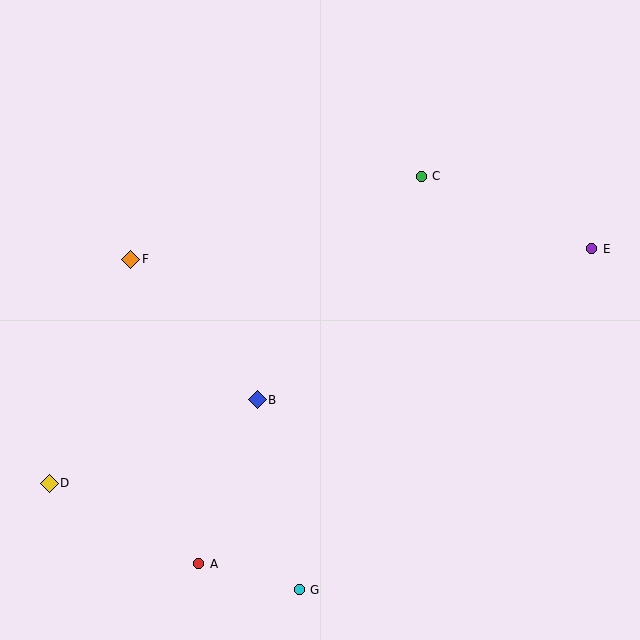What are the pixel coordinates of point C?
Point C is at (421, 176).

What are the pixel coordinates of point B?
Point B is at (257, 400).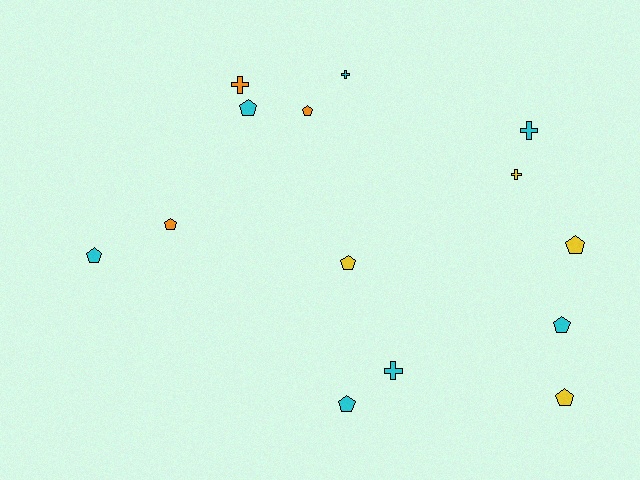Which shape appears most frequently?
Pentagon, with 9 objects.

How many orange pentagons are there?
There are 2 orange pentagons.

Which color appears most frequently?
Cyan, with 7 objects.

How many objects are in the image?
There are 14 objects.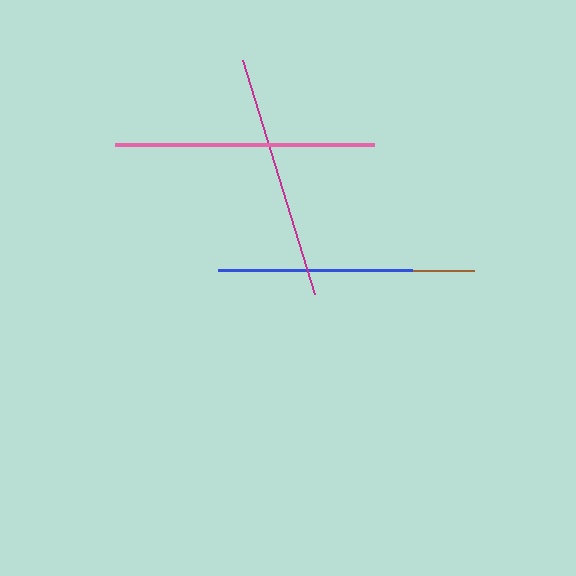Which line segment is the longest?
The pink line is the longest at approximately 258 pixels.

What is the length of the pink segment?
The pink segment is approximately 258 pixels long.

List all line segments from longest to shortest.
From longest to shortest: pink, magenta, brown, blue.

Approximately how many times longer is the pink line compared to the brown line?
The pink line is approximately 1.2 times the length of the brown line.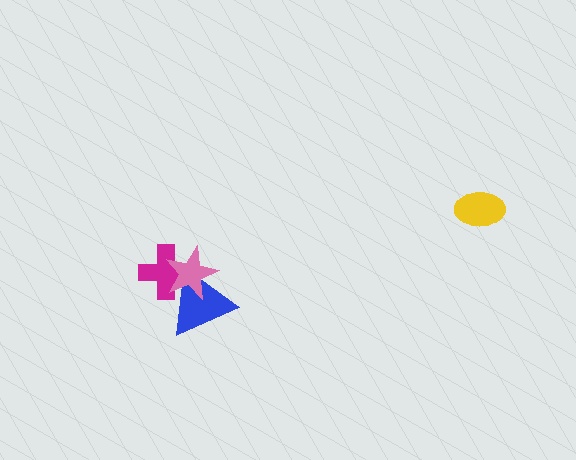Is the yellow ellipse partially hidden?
No, no other shape covers it.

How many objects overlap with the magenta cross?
2 objects overlap with the magenta cross.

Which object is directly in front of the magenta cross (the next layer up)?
The blue triangle is directly in front of the magenta cross.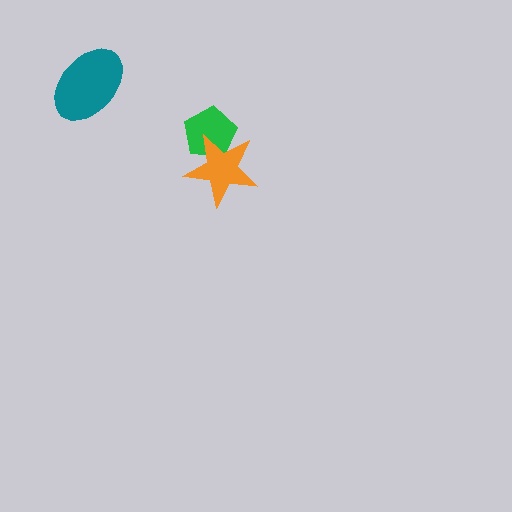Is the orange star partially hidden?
No, no other shape covers it.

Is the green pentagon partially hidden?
Yes, it is partially covered by another shape.